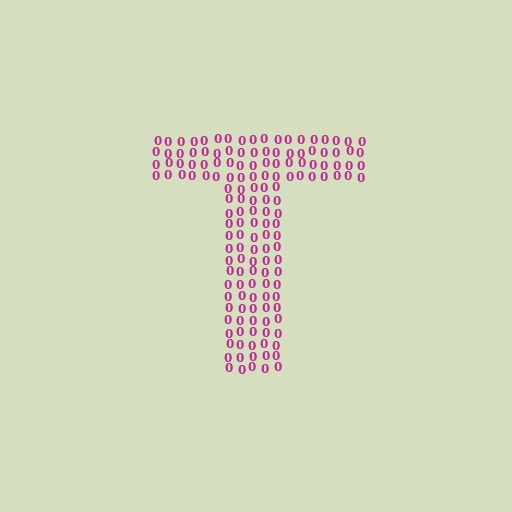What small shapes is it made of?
It is made of small digit 0's.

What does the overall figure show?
The overall figure shows the letter T.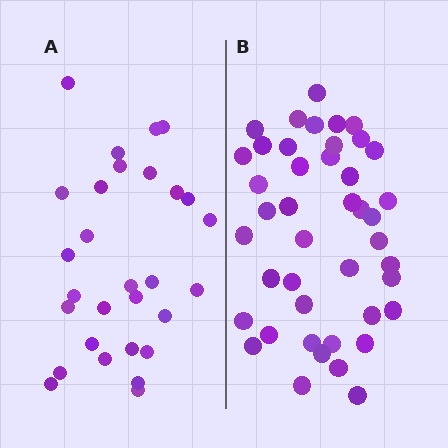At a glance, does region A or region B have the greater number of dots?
Region B (the right region) has more dots.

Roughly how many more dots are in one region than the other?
Region B has approximately 15 more dots than region A.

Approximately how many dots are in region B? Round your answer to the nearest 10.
About 40 dots. (The exact count is 43, which rounds to 40.)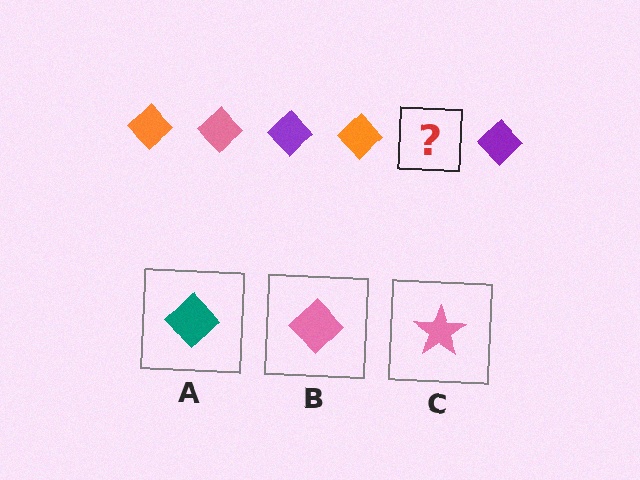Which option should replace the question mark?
Option B.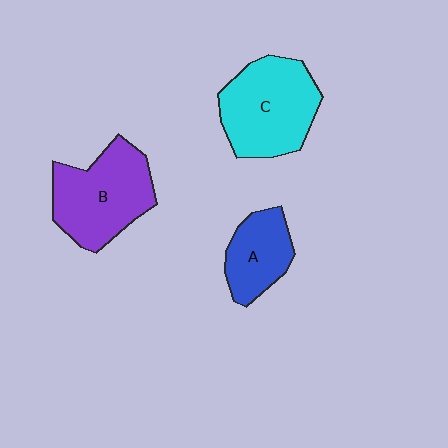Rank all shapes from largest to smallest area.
From largest to smallest: C (cyan), B (purple), A (blue).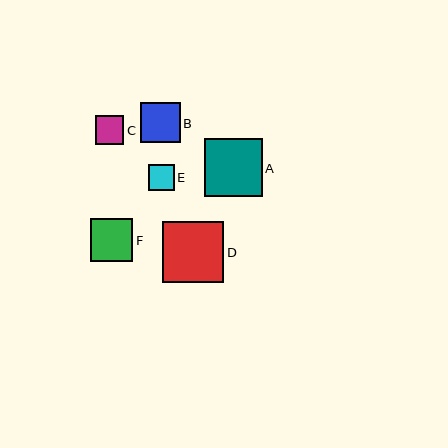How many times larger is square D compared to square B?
Square D is approximately 1.5 times the size of square B.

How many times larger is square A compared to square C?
Square A is approximately 2.0 times the size of square C.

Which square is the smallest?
Square E is the smallest with a size of approximately 26 pixels.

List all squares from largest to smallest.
From largest to smallest: D, A, F, B, C, E.